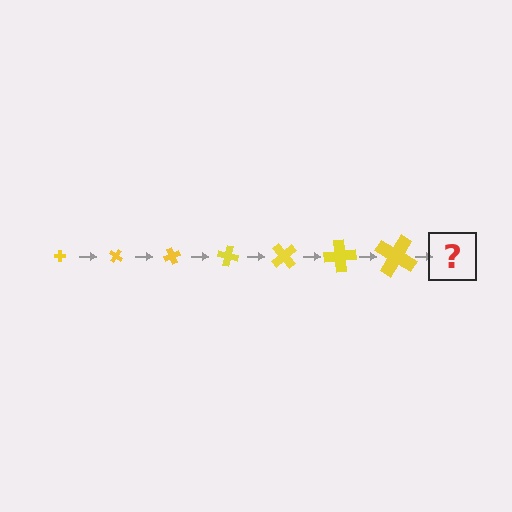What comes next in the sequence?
The next element should be a cross, larger than the previous one and rotated 245 degrees from the start.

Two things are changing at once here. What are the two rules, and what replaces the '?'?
The two rules are that the cross grows larger each step and it rotates 35 degrees each step. The '?' should be a cross, larger than the previous one and rotated 245 degrees from the start.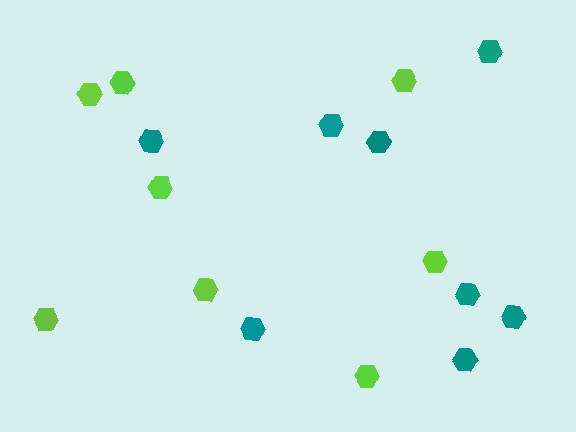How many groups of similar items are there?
There are 2 groups: one group of lime hexagons (8) and one group of teal hexagons (8).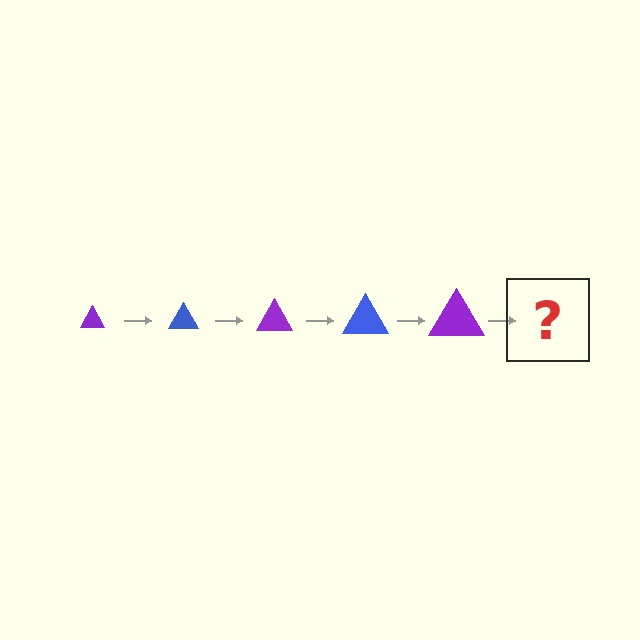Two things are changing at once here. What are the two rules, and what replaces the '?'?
The two rules are that the triangle grows larger each step and the color cycles through purple and blue. The '?' should be a blue triangle, larger than the previous one.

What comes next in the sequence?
The next element should be a blue triangle, larger than the previous one.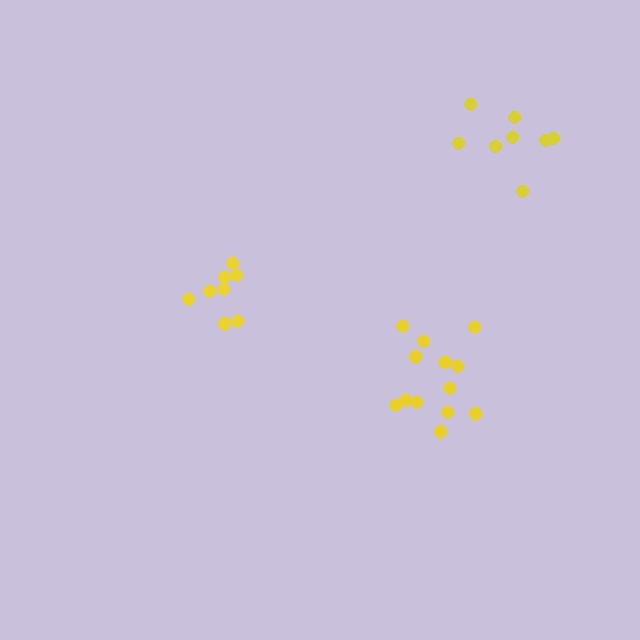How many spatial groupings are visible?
There are 3 spatial groupings.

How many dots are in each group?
Group 1: 13 dots, Group 2: 8 dots, Group 3: 8 dots (29 total).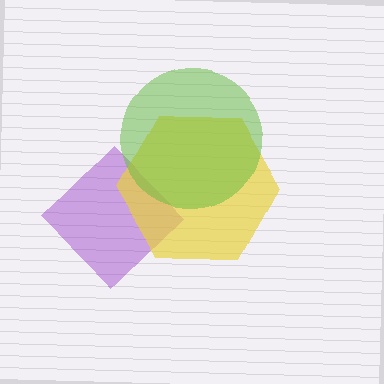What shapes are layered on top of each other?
The layered shapes are: a purple diamond, a yellow hexagon, a lime circle.